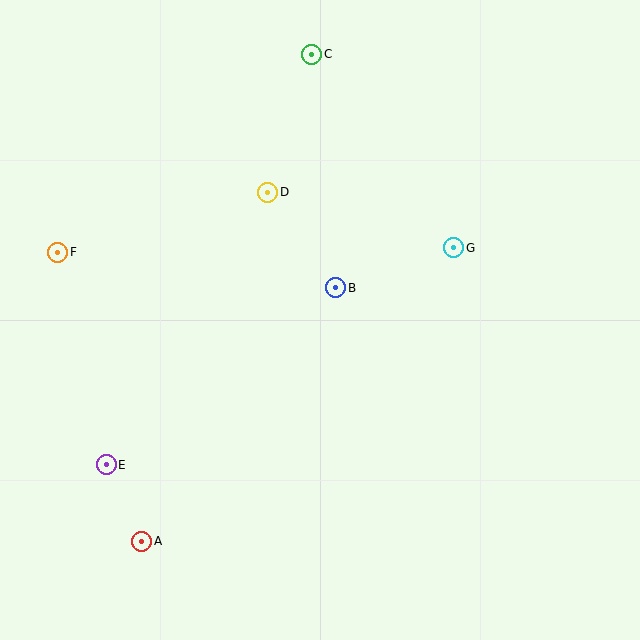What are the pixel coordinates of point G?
Point G is at (454, 248).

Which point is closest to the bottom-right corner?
Point G is closest to the bottom-right corner.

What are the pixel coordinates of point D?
Point D is at (268, 192).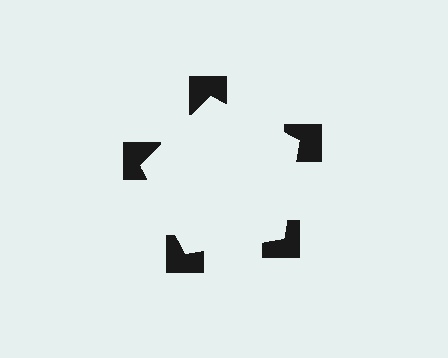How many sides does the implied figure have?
5 sides.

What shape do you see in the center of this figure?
An illusory pentagon — its edges are inferred from the aligned wedge cuts in the notched squares, not physically drawn.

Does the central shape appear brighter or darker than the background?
It typically appears slightly brighter than the background, even though no actual brightness change is drawn.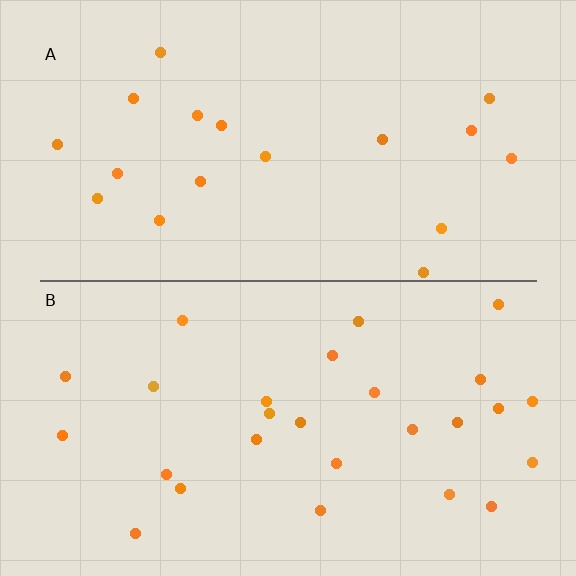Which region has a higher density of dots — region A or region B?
B (the bottom).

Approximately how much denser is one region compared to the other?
Approximately 1.5× — region B over region A.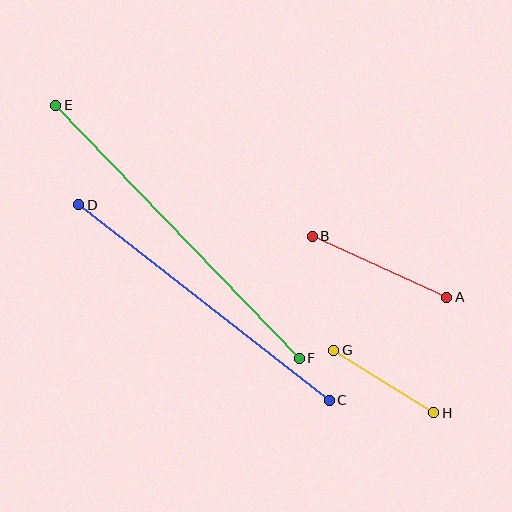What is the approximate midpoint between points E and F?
The midpoint is at approximately (178, 232) pixels.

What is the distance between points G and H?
The distance is approximately 118 pixels.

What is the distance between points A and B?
The distance is approximately 148 pixels.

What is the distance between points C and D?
The distance is approximately 317 pixels.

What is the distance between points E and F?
The distance is approximately 351 pixels.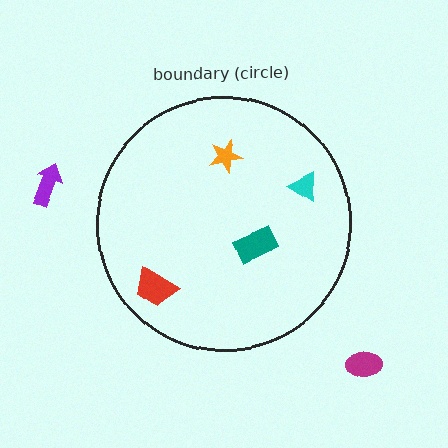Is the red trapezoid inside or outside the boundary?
Inside.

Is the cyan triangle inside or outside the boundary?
Inside.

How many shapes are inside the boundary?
4 inside, 2 outside.